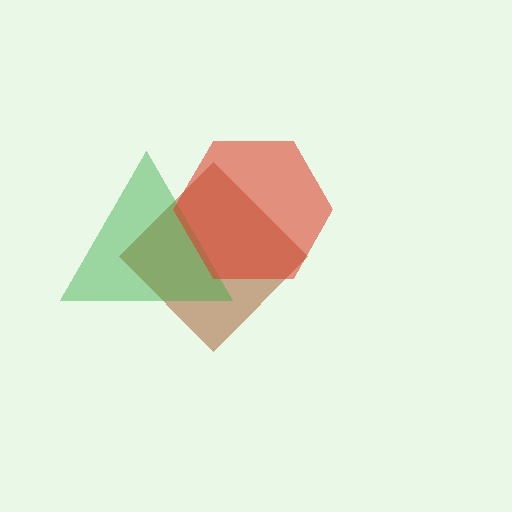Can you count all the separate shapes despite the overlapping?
Yes, there are 3 separate shapes.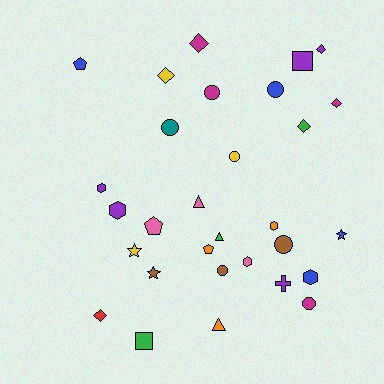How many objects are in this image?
There are 30 objects.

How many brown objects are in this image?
There are 3 brown objects.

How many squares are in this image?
There are 2 squares.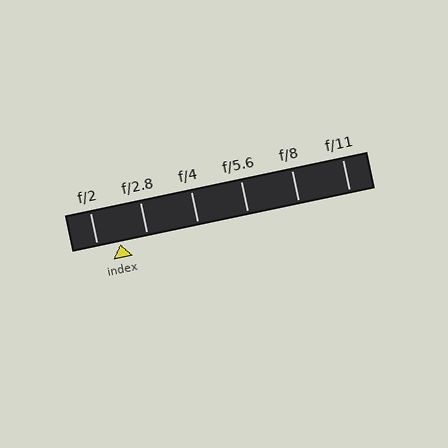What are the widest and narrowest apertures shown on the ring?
The widest aperture shown is f/2 and the narrowest is f/11.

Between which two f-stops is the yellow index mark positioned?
The index mark is between f/2 and f/2.8.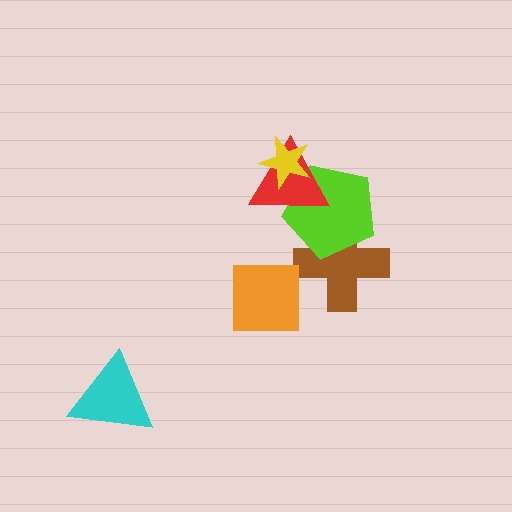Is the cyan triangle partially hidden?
No, no other shape covers it.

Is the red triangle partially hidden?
Yes, it is partially covered by another shape.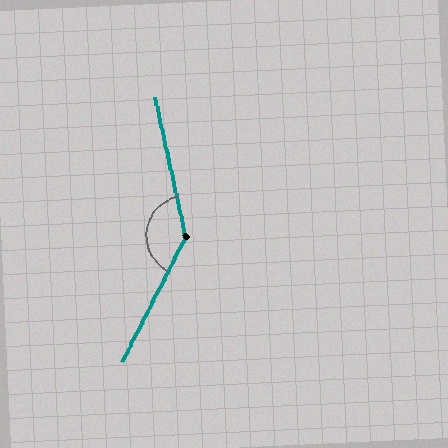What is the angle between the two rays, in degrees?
Approximately 140 degrees.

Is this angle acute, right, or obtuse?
It is obtuse.